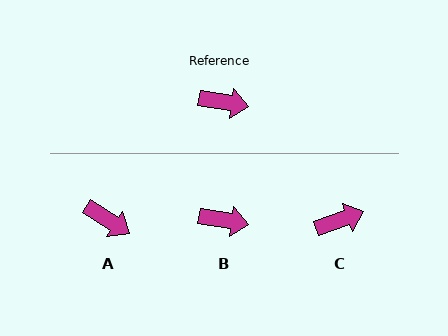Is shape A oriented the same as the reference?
No, it is off by about 23 degrees.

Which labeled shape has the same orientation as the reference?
B.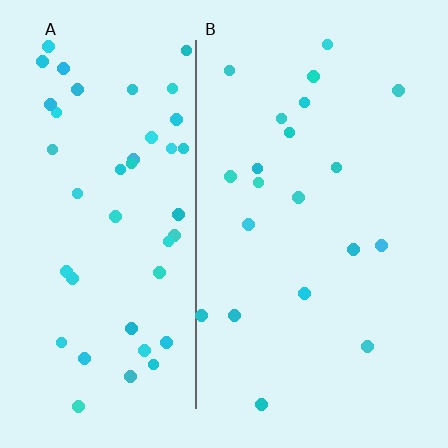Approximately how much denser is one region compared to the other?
Approximately 2.3× — region A over region B.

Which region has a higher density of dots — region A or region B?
A (the left).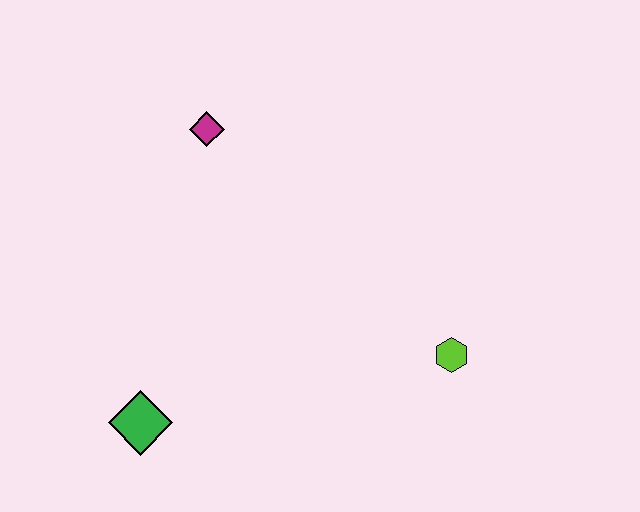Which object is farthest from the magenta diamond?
The lime hexagon is farthest from the magenta diamond.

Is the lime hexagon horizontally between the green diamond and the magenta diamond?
No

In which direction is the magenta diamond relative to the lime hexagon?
The magenta diamond is to the left of the lime hexagon.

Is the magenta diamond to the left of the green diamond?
No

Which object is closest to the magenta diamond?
The green diamond is closest to the magenta diamond.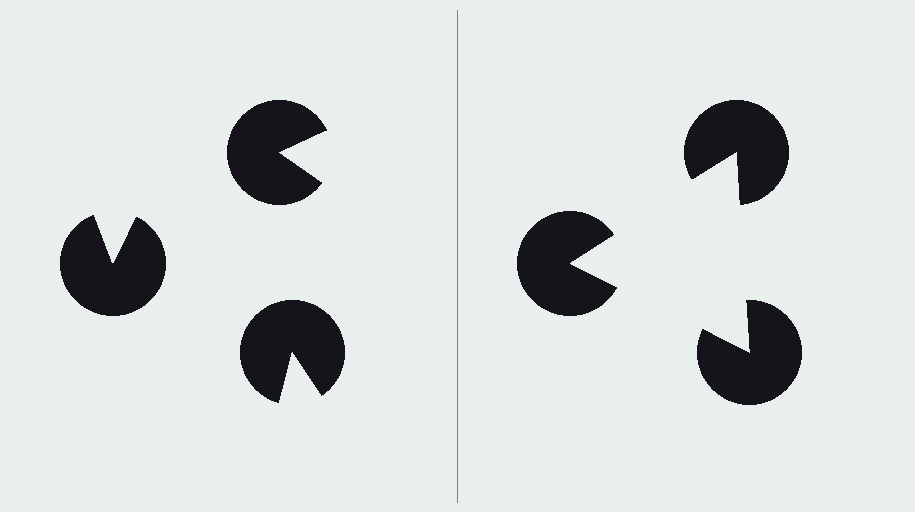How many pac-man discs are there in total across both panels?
6 — 3 on each side.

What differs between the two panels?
The pac-man discs are positioned identically on both sides; only the wedge orientations differ. On the right they align to a triangle; on the left they are misaligned.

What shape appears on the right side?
An illusory triangle.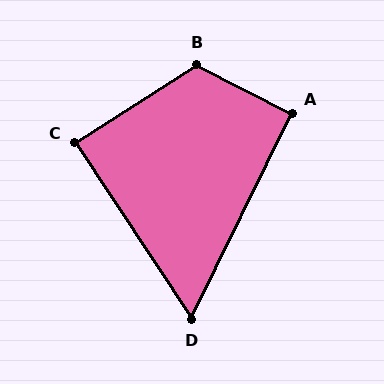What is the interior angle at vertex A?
Approximately 91 degrees (approximately right).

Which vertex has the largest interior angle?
B, at approximately 120 degrees.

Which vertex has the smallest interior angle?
D, at approximately 60 degrees.